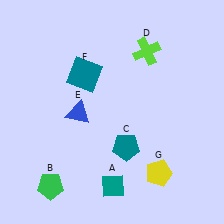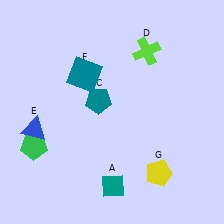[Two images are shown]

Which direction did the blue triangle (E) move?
The blue triangle (E) moved left.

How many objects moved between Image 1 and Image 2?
3 objects moved between the two images.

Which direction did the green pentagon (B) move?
The green pentagon (B) moved up.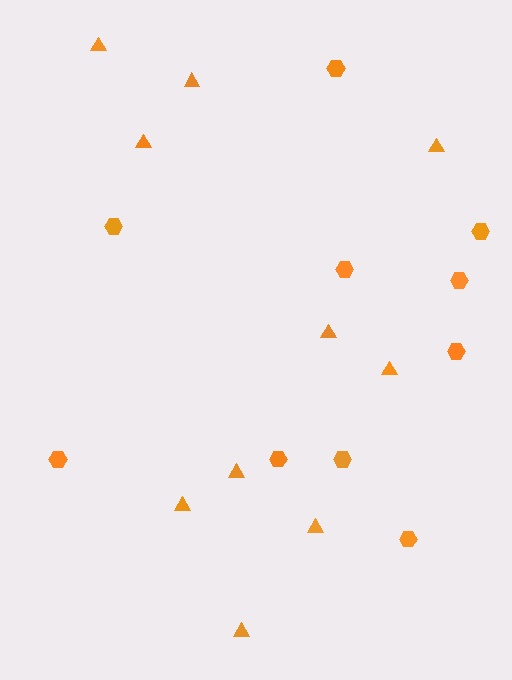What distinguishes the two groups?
There are 2 groups: one group of hexagons (10) and one group of triangles (10).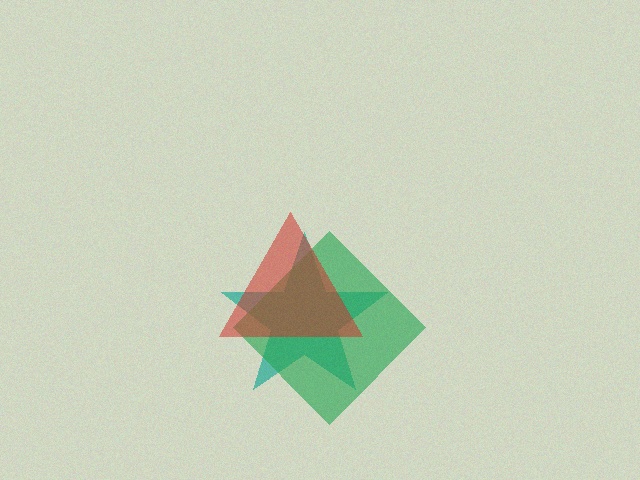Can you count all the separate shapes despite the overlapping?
Yes, there are 3 separate shapes.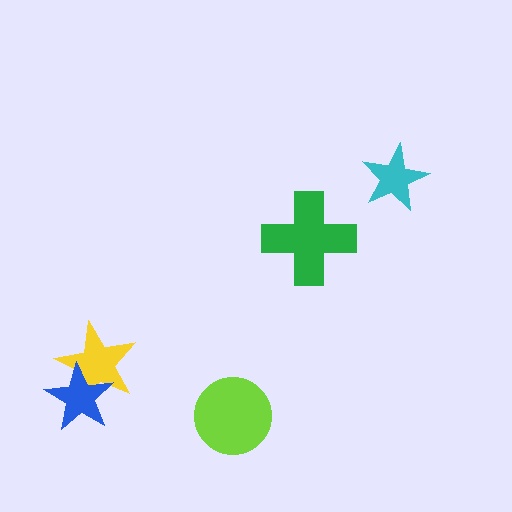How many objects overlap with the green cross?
0 objects overlap with the green cross.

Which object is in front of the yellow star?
The blue star is in front of the yellow star.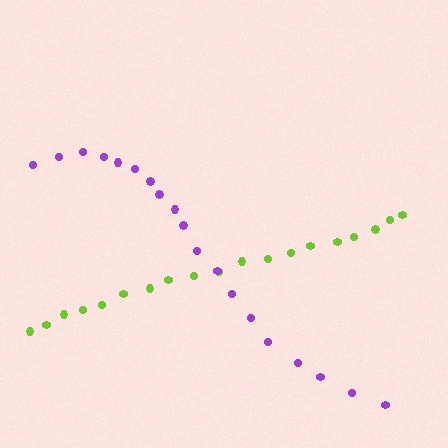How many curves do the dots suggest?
There are 2 distinct paths.